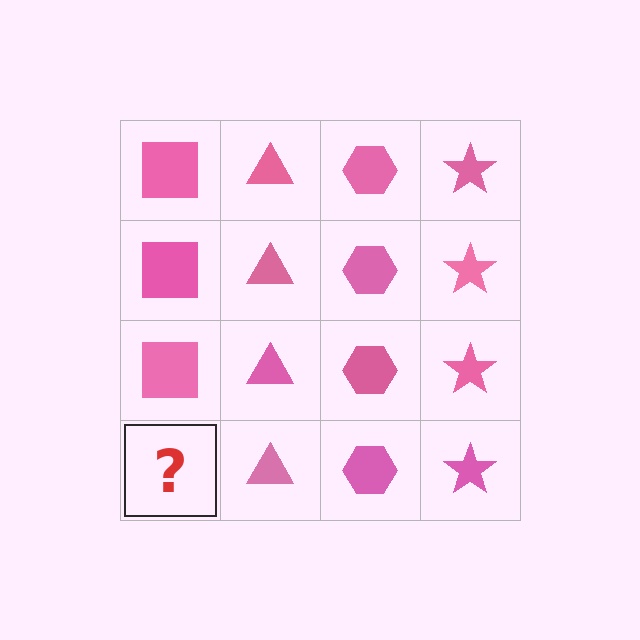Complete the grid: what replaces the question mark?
The question mark should be replaced with a pink square.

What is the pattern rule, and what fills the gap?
The rule is that each column has a consistent shape. The gap should be filled with a pink square.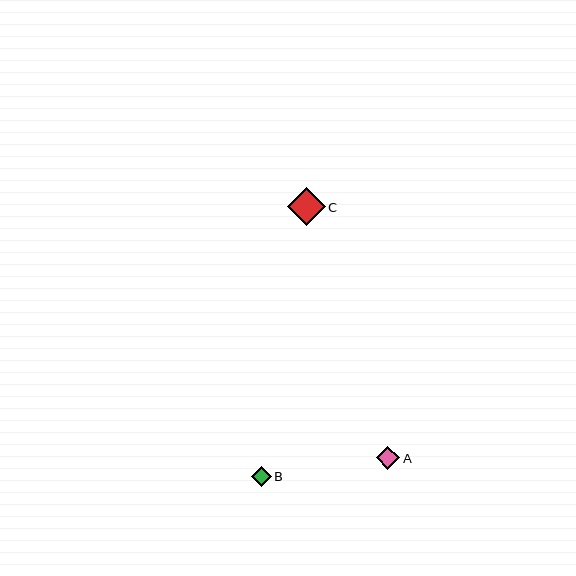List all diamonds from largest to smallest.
From largest to smallest: C, A, B.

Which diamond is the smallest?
Diamond B is the smallest with a size of approximately 20 pixels.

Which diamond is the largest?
Diamond C is the largest with a size of approximately 38 pixels.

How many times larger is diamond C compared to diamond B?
Diamond C is approximately 1.9 times the size of diamond B.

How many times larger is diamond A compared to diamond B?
Diamond A is approximately 1.2 times the size of diamond B.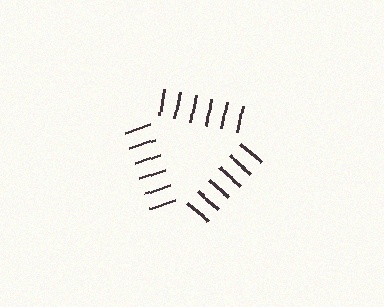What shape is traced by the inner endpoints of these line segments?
An illusory triangle — the line segments terminate on its edges but no continuous stroke is drawn.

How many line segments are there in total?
18 — 6 along each of the 3 edges.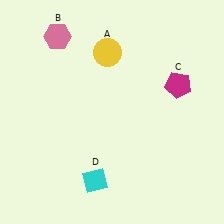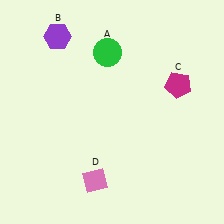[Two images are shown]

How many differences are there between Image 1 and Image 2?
There are 3 differences between the two images.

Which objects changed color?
A changed from yellow to green. B changed from pink to purple. D changed from cyan to pink.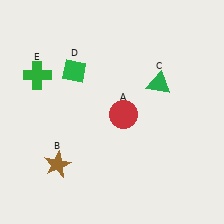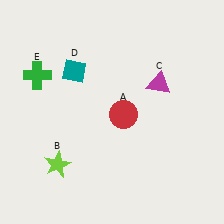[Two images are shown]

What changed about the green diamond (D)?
In Image 1, D is green. In Image 2, it changed to teal.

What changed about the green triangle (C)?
In Image 1, C is green. In Image 2, it changed to magenta.